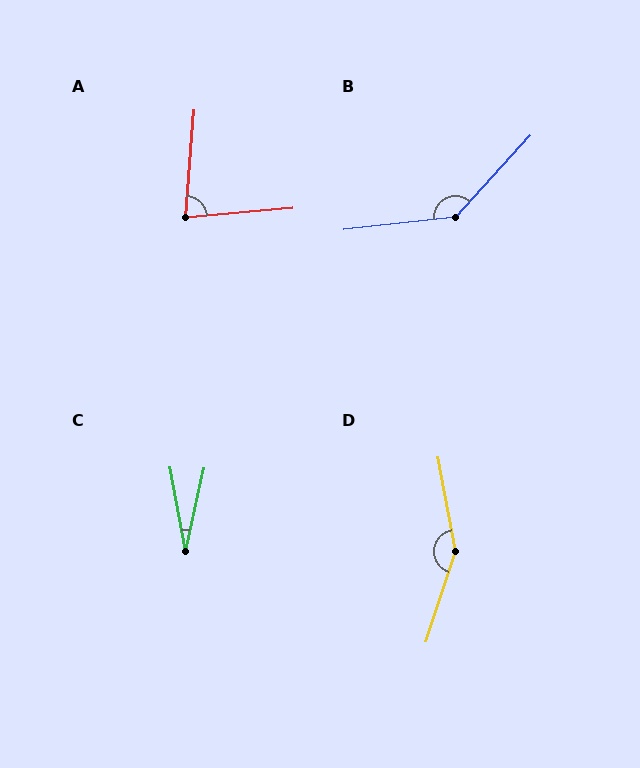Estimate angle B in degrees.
Approximately 139 degrees.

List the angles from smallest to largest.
C (23°), A (80°), B (139°), D (152°).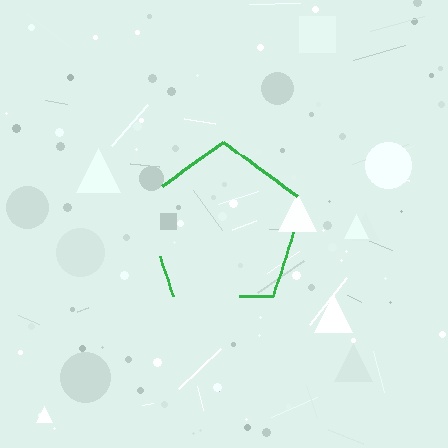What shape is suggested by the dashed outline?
The dashed outline suggests a pentagon.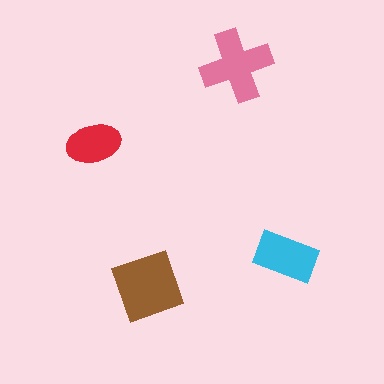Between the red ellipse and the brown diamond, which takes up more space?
The brown diamond.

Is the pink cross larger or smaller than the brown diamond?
Smaller.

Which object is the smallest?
The red ellipse.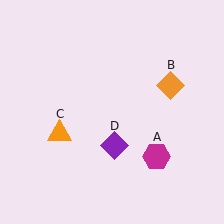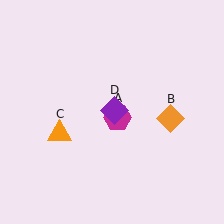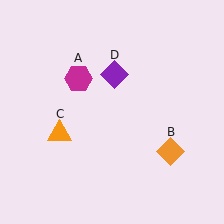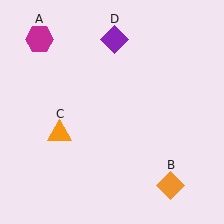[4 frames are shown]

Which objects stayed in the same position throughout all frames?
Orange triangle (object C) remained stationary.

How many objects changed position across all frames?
3 objects changed position: magenta hexagon (object A), orange diamond (object B), purple diamond (object D).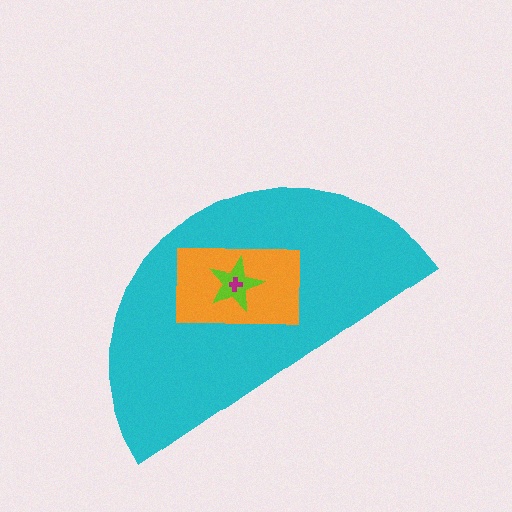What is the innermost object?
The magenta cross.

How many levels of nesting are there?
4.